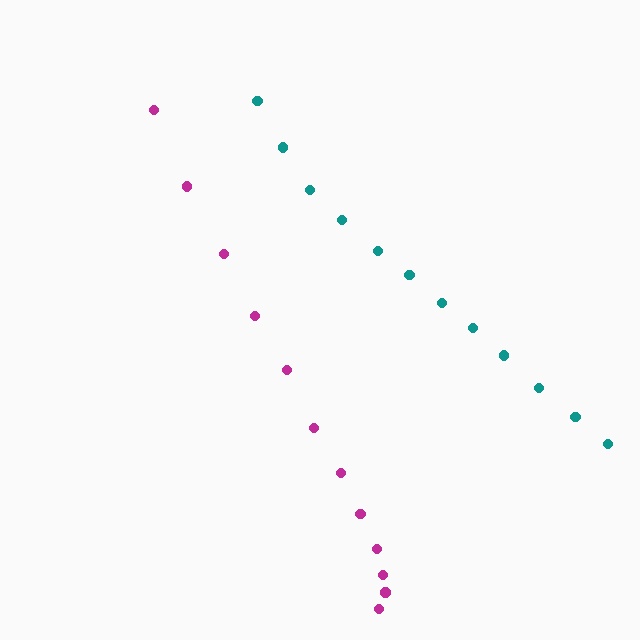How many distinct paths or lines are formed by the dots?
There are 2 distinct paths.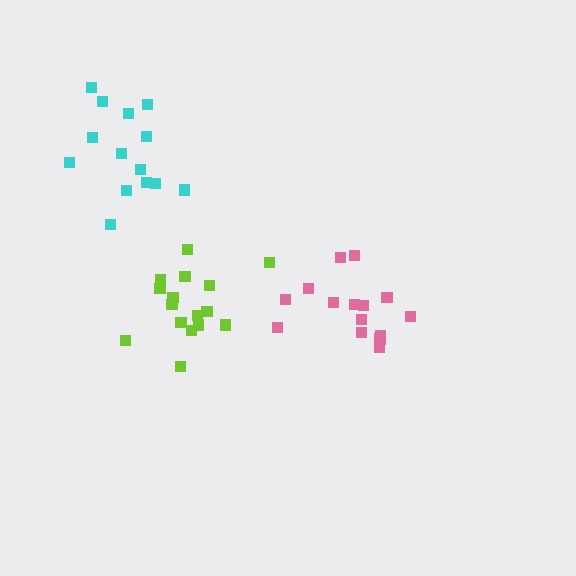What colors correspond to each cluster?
The clusters are colored: lime, pink, cyan.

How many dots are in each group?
Group 1: 17 dots, Group 2: 15 dots, Group 3: 14 dots (46 total).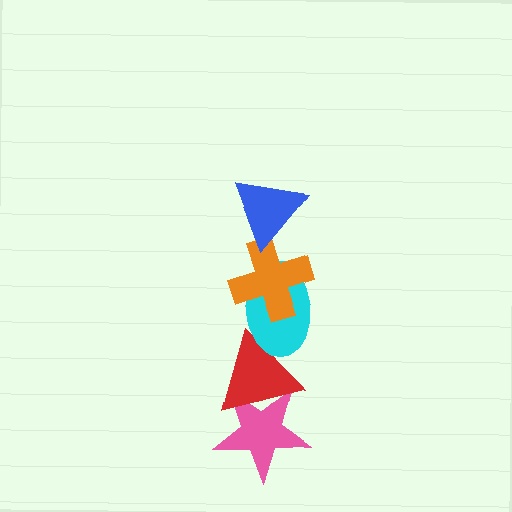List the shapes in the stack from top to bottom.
From top to bottom: the blue triangle, the orange cross, the cyan ellipse, the red triangle, the pink star.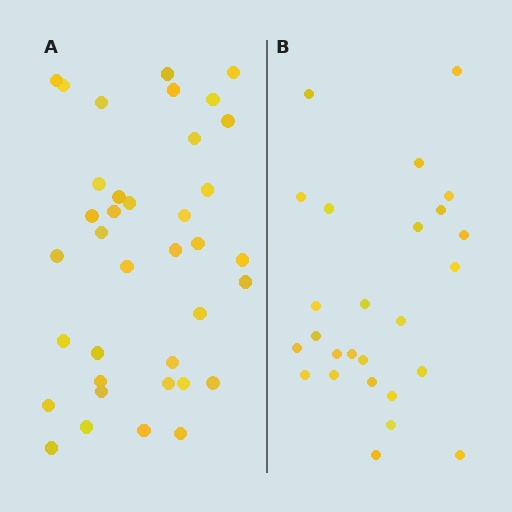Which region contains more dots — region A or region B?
Region A (the left region) has more dots.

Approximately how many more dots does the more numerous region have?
Region A has roughly 12 or so more dots than region B.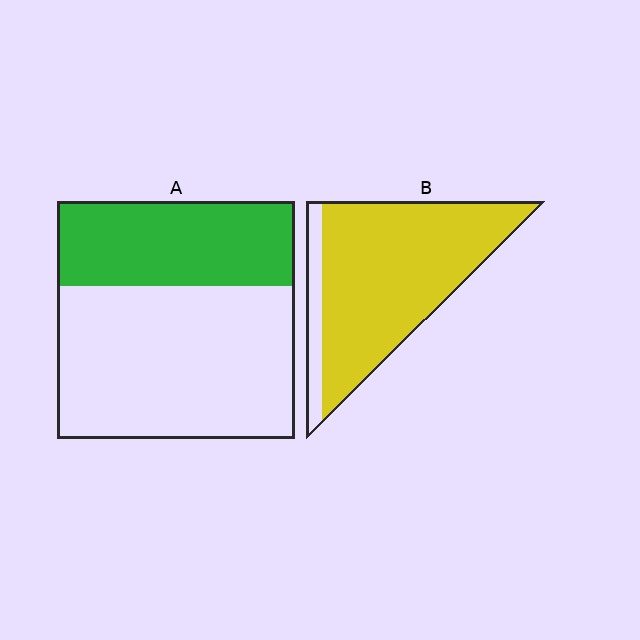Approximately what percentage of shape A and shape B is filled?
A is approximately 35% and B is approximately 85%.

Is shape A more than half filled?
No.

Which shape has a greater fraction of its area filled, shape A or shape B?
Shape B.